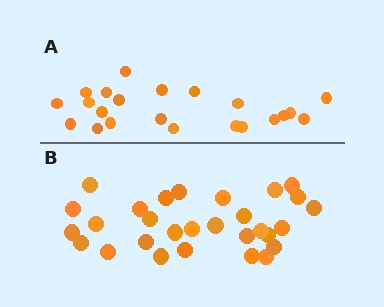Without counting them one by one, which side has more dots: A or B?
Region B (the bottom region) has more dots.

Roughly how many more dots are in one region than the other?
Region B has roughly 8 or so more dots than region A.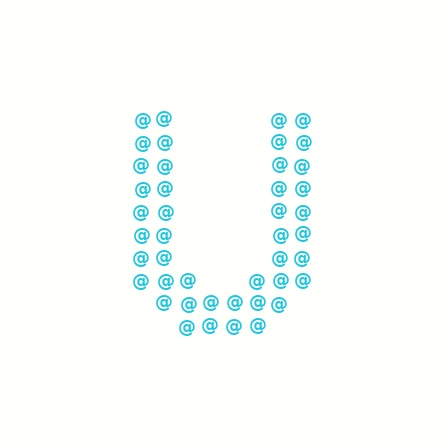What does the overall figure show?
The overall figure shows the letter U.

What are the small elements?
The small elements are at signs.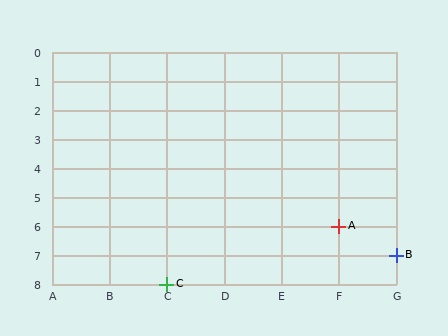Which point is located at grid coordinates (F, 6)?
Point A is at (F, 6).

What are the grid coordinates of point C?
Point C is at grid coordinates (C, 8).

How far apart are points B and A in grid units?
Points B and A are 1 column and 1 row apart (about 1.4 grid units diagonally).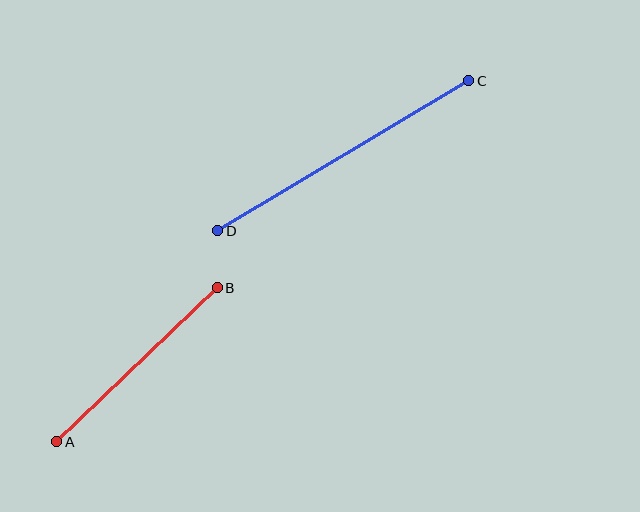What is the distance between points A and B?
The distance is approximately 222 pixels.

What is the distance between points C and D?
The distance is approximately 292 pixels.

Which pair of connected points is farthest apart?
Points C and D are farthest apart.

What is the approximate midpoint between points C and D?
The midpoint is at approximately (343, 156) pixels.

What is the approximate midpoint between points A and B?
The midpoint is at approximately (137, 365) pixels.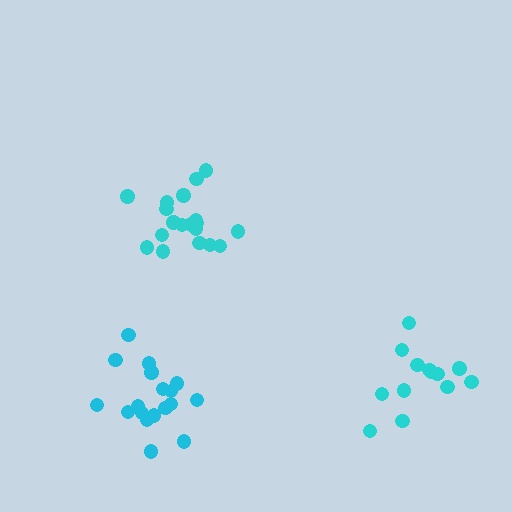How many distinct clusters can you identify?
There are 3 distinct clusters.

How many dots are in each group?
Group 1: 19 dots, Group 2: 18 dots, Group 3: 13 dots (50 total).